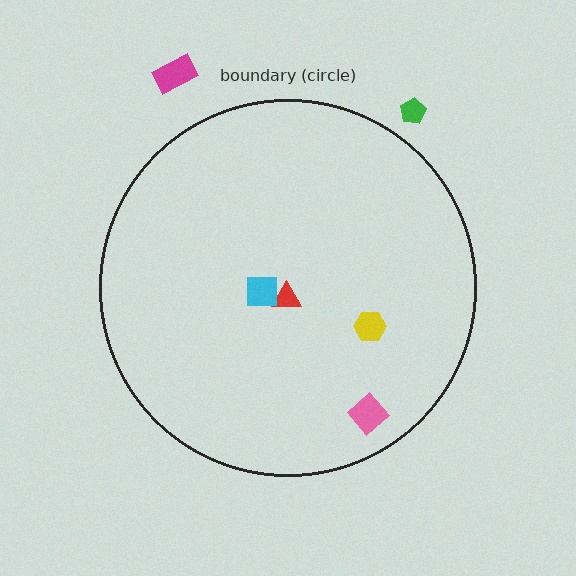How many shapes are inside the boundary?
4 inside, 2 outside.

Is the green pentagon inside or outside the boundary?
Outside.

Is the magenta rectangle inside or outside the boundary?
Outside.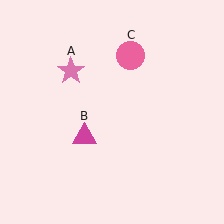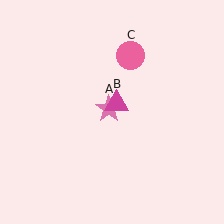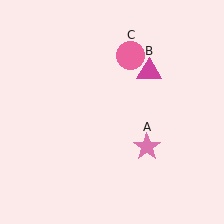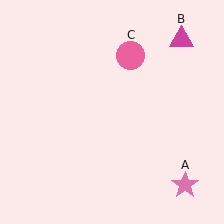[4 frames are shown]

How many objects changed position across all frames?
2 objects changed position: pink star (object A), magenta triangle (object B).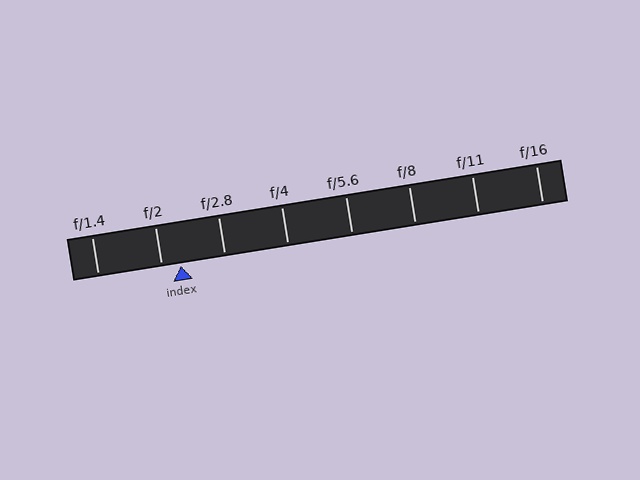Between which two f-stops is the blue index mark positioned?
The index mark is between f/2 and f/2.8.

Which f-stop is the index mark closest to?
The index mark is closest to f/2.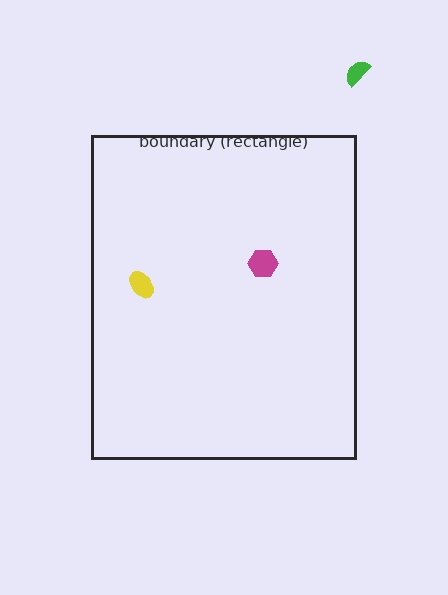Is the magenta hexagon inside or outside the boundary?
Inside.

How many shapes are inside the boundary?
2 inside, 1 outside.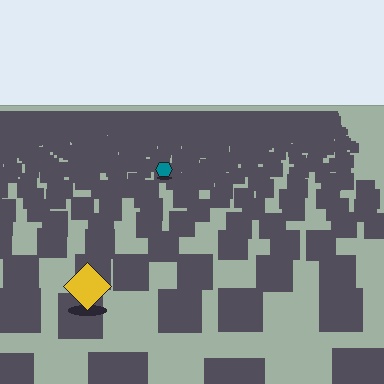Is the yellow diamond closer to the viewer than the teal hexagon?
Yes. The yellow diamond is closer — you can tell from the texture gradient: the ground texture is coarser near it.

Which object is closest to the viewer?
The yellow diamond is closest. The texture marks near it are larger and more spread out.